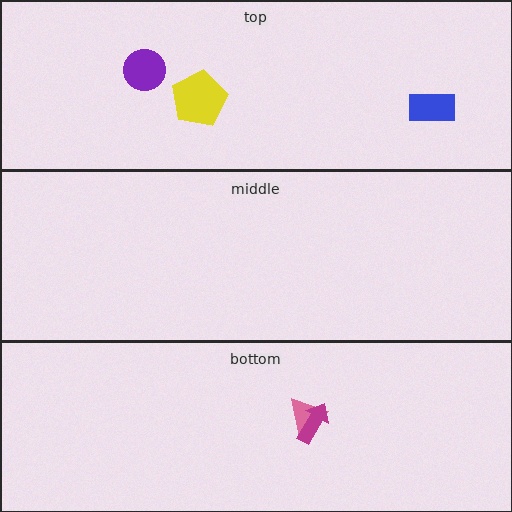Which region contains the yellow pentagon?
The top region.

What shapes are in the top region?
The purple circle, the blue rectangle, the yellow pentagon.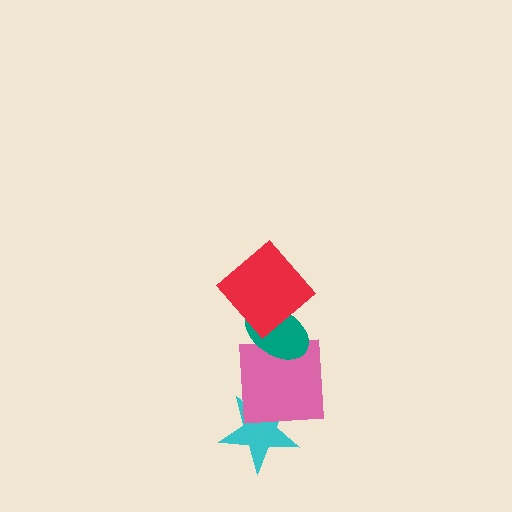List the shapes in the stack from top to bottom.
From top to bottom: the red diamond, the teal ellipse, the pink square, the cyan star.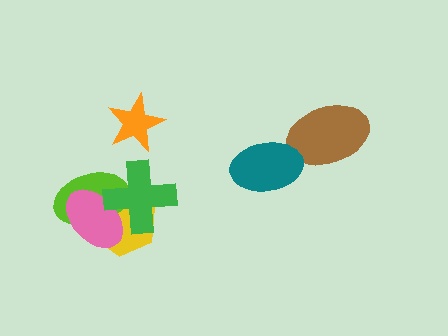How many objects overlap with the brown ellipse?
1 object overlaps with the brown ellipse.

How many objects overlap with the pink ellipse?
3 objects overlap with the pink ellipse.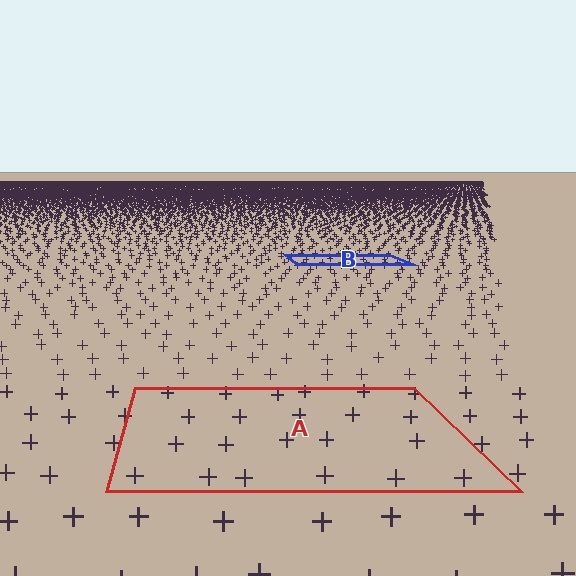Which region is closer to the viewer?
Region A is closer. The texture elements there are larger and more spread out.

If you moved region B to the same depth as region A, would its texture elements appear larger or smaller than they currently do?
They would appear larger. At a closer depth, the same texture elements are projected at a bigger on-screen size.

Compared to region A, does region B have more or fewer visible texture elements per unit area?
Region B has more texture elements per unit area — they are packed more densely because it is farther away.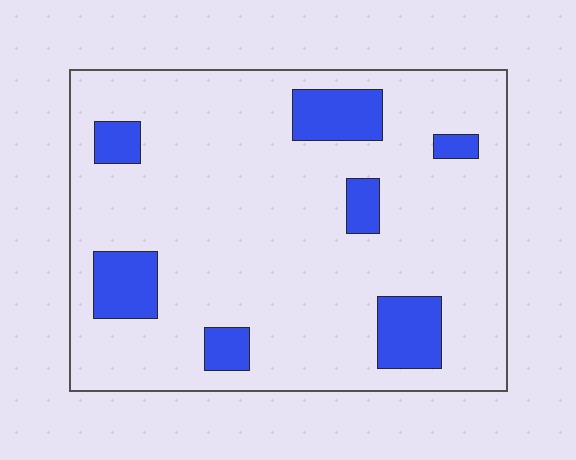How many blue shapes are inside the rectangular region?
7.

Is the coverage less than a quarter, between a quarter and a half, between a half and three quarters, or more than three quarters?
Less than a quarter.